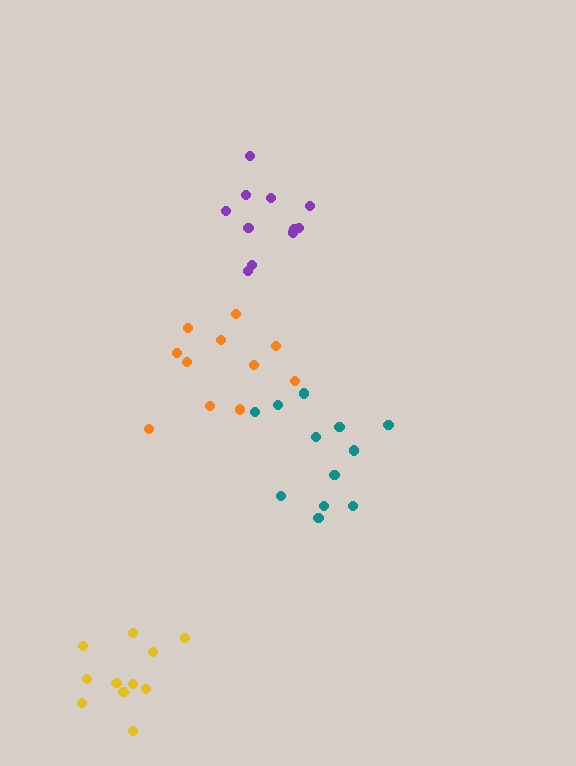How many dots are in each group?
Group 1: 11 dots, Group 2: 11 dots, Group 3: 11 dots, Group 4: 12 dots (45 total).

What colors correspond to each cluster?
The clusters are colored: yellow, purple, orange, teal.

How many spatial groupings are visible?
There are 4 spatial groupings.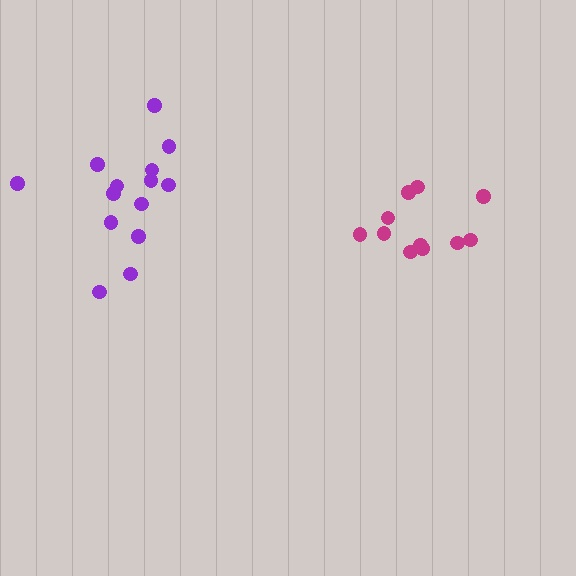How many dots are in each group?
Group 1: 14 dots, Group 2: 11 dots (25 total).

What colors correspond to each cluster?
The clusters are colored: purple, magenta.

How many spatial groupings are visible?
There are 2 spatial groupings.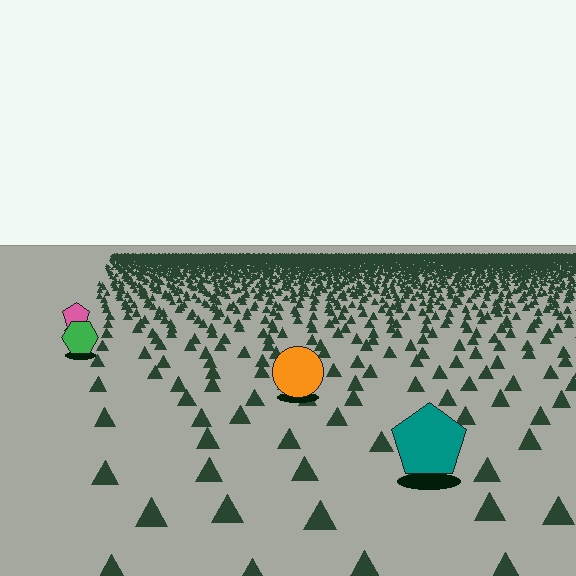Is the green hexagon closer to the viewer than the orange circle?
No. The orange circle is closer — you can tell from the texture gradient: the ground texture is coarser near it.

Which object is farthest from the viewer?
The pink pentagon is farthest from the viewer. It appears smaller and the ground texture around it is denser.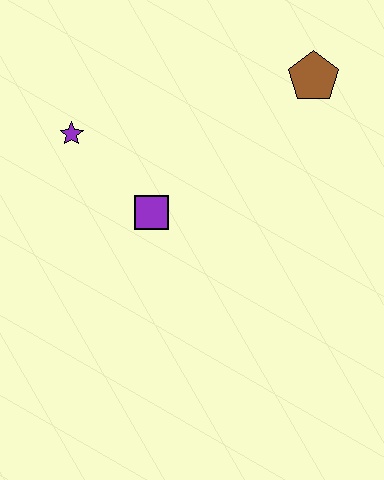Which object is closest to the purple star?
The purple square is closest to the purple star.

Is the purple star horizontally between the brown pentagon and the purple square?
No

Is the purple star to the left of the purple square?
Yes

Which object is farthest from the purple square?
The brown pentagon is farthest from the purple square.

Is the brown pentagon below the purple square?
No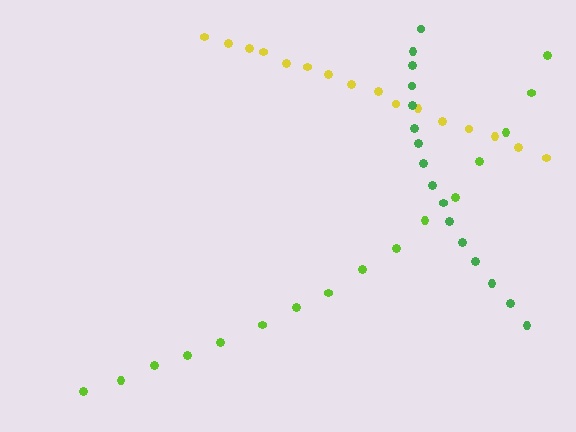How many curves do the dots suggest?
There are 3 distinct paths.